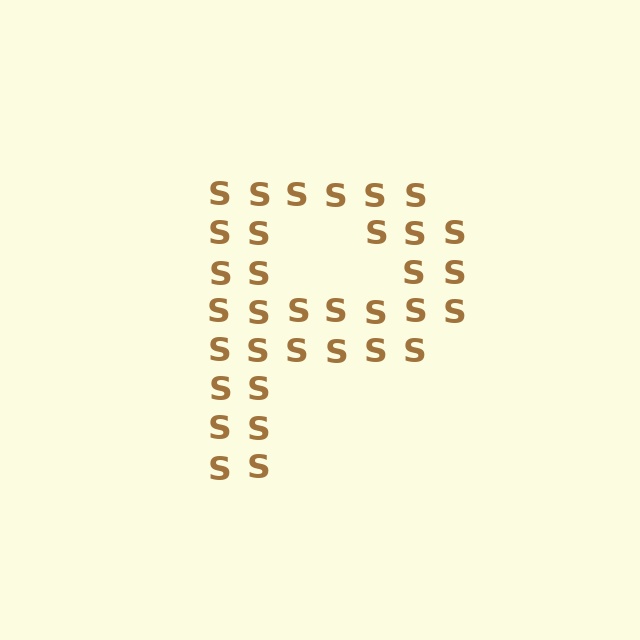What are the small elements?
The small elements are letter S's.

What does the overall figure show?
The overall figure shows the letter P.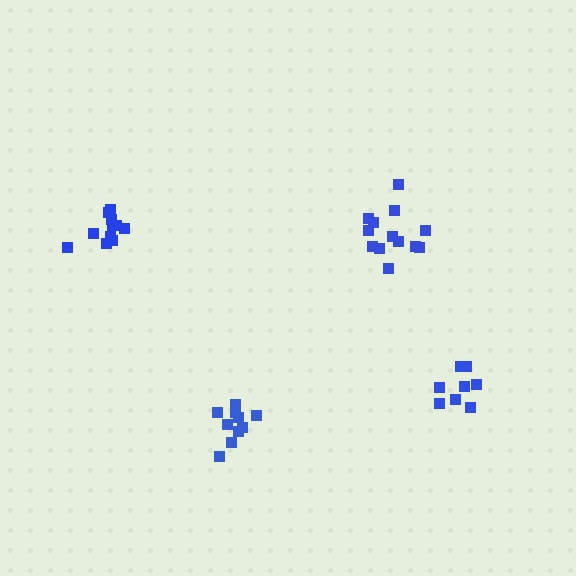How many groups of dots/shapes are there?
There are 4 groups.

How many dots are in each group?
Group 1: 10 dots, Group 2: 8 dots, Group 3: 12 dots, Group 4: 13 dots (43 total).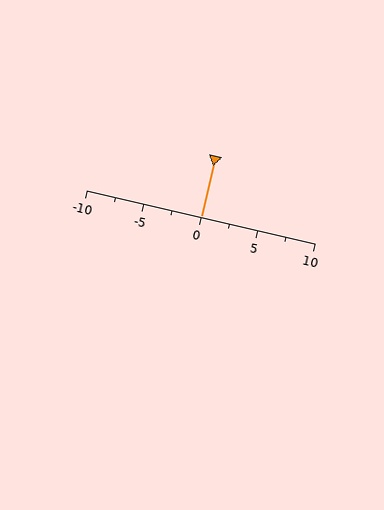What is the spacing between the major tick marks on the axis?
The major ticks are spaced 5 apart.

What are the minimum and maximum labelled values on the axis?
The axis runs from -10 to 10.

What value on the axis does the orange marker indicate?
The marker indicates approximately 0.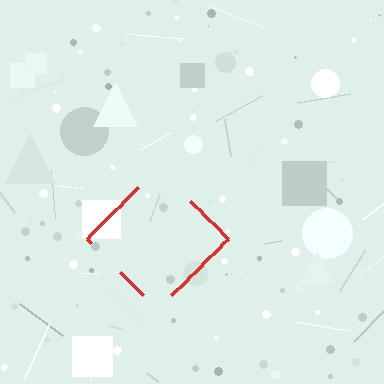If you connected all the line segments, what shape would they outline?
They would outline a diamond.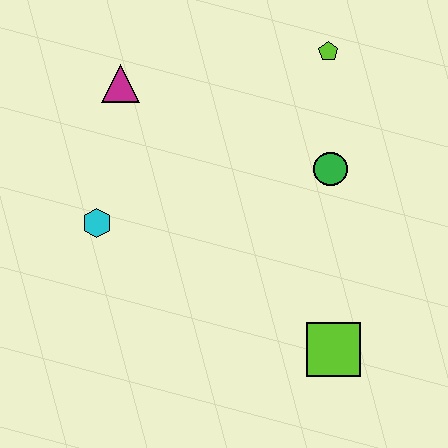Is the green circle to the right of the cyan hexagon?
Yes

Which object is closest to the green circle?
The lime pentagon is closest to the green circle.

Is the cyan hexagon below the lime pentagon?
Yes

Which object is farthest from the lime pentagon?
The lime square is farthest from the lime pentagon.